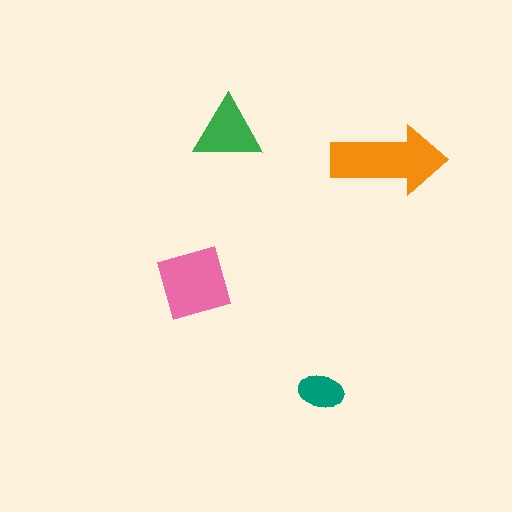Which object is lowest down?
The teal ellipse is bottommost.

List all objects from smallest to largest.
The teal ellipse, the green triangle, the pink diamond, the orange arrow.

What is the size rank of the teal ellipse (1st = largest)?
4th.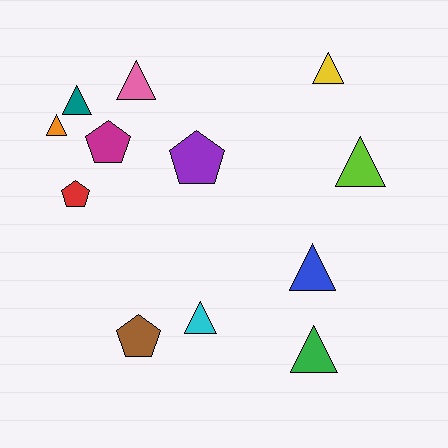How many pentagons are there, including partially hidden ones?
There are 4 pentagons.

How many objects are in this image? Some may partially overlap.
There are 12 objects.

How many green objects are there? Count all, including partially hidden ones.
There is 1 green object.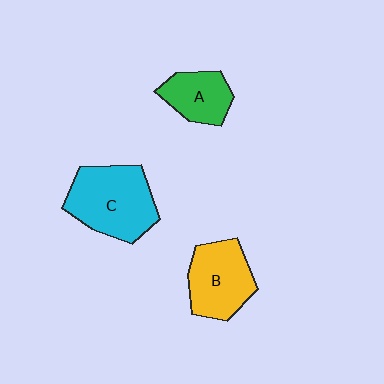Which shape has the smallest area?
Shape A (green).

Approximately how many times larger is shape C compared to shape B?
Approximately 1.3 times.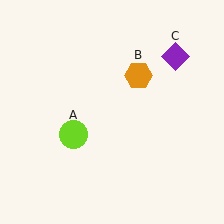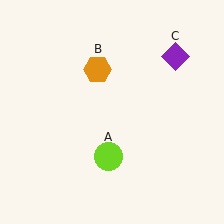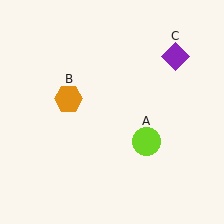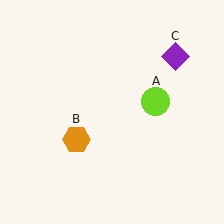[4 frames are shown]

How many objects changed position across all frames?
2 objects changed position: lime circle (object A), orange hexagon (object B).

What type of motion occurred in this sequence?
The lime circle (object A), orange hexagon (object B) rotated counterclockwise around the center of the scene.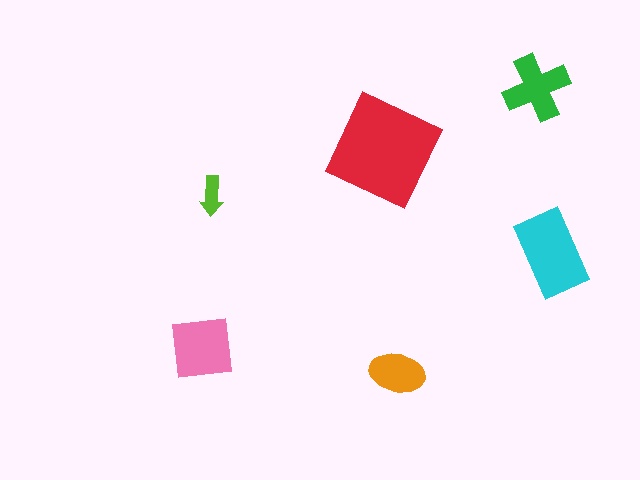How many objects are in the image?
There are 6 objects in the image.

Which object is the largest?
The red square.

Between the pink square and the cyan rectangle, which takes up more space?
The cyan rectangle.